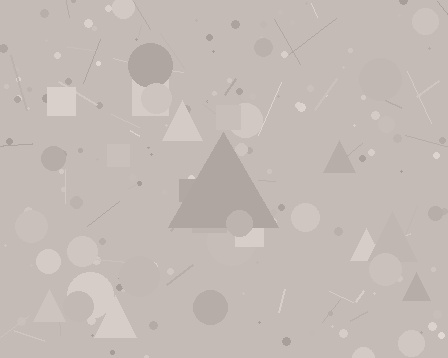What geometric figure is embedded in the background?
A triangle is embedded in the background.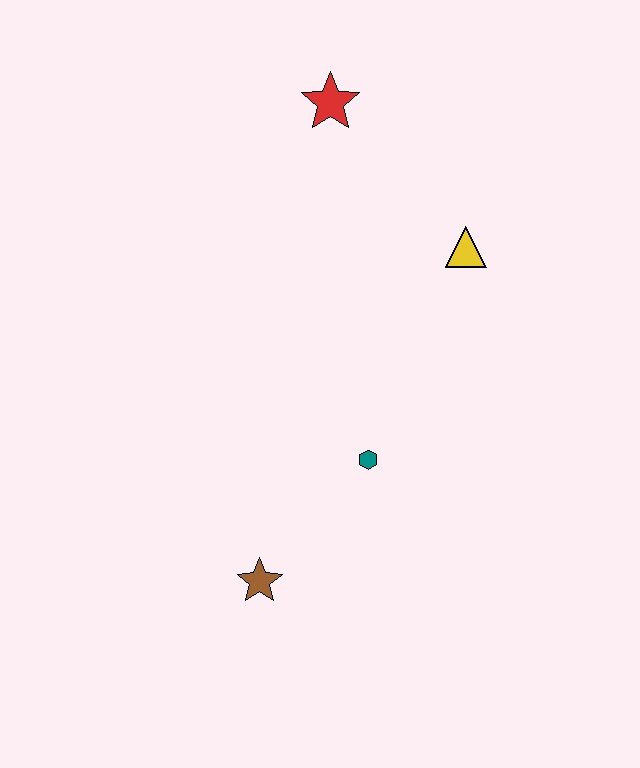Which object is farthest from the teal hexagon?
The red star is farthest from the teal hexagon.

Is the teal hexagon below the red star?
Yes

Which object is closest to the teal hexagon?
The brown star is closest to the teal hexagon.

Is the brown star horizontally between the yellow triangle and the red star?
No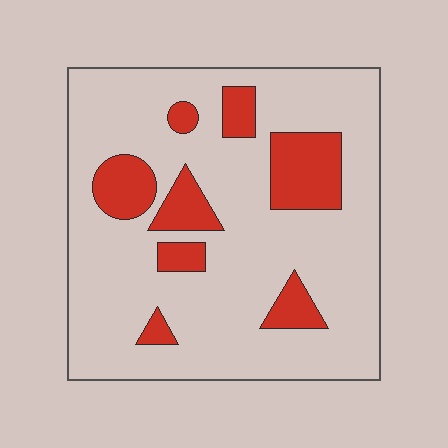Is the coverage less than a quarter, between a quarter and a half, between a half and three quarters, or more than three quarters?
Less than a quarter.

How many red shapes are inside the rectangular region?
8.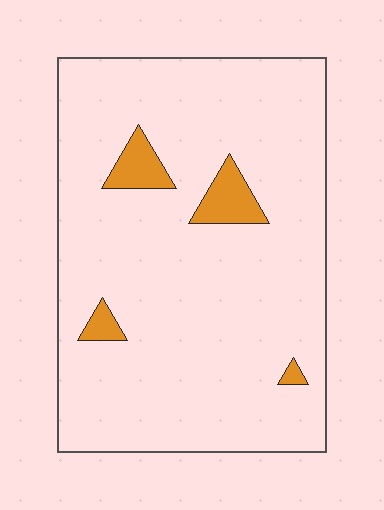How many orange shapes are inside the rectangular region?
4.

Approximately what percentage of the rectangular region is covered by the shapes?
Approximately 5%.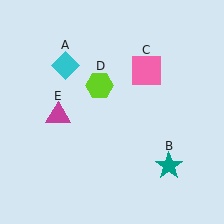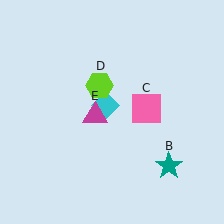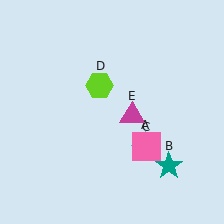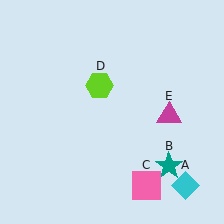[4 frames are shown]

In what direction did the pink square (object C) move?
The pink square (object C) moved down.